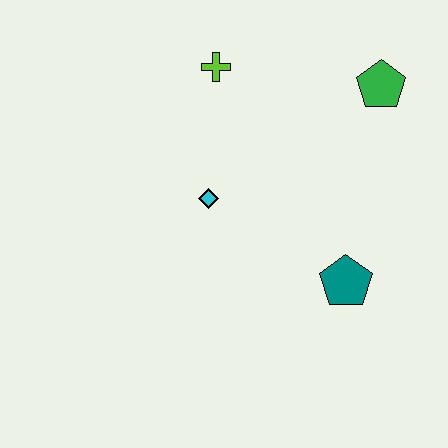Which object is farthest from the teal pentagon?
The lime cross is farthest from the teal pentagon.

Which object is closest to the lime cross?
The cyan diamond is closest to the lime cross.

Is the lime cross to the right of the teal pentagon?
No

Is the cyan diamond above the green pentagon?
No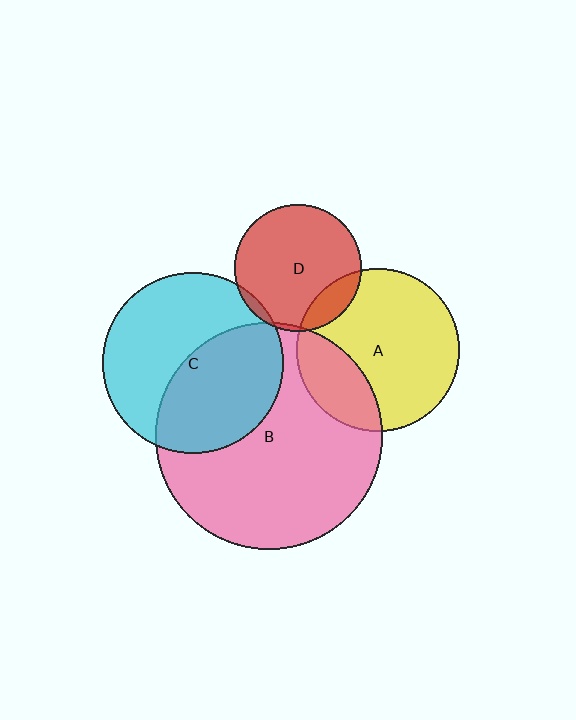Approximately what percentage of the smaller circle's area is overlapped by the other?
Approximately 15%.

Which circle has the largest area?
Circle B (pink).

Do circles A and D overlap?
Yes.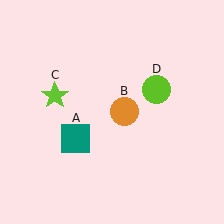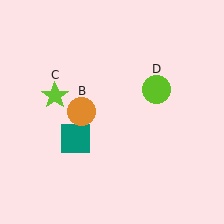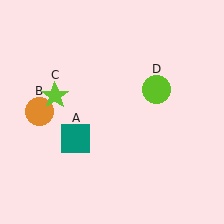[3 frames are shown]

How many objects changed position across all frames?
1 object changed position: orange circle (object B).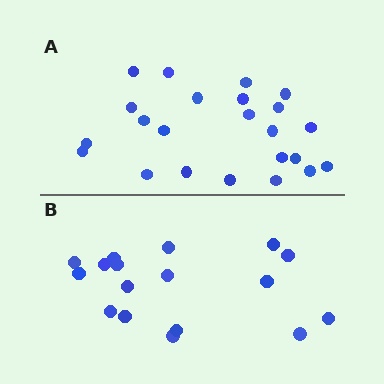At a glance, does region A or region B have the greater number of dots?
Region A (the top region) has more dots.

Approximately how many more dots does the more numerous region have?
Region A has about 6 more dots than region B.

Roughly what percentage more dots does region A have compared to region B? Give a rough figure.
About 35% more.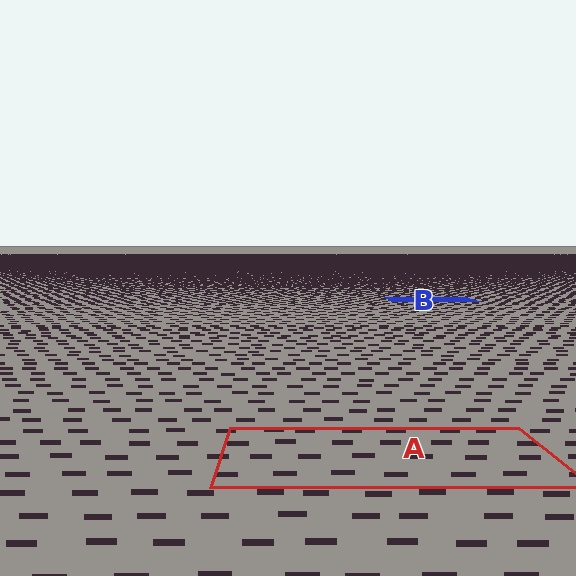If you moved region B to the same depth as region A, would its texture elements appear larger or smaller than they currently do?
They would appear larger. At a closer depth, the same texture elements are projected at a bigger on-screen size.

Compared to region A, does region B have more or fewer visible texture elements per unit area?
Region B has more texture elements per unit area — they are packed more densely because it is farther away.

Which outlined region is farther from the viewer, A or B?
Region B is farther from the viewer — the texture elements inside it appear smaller and more densely packed.